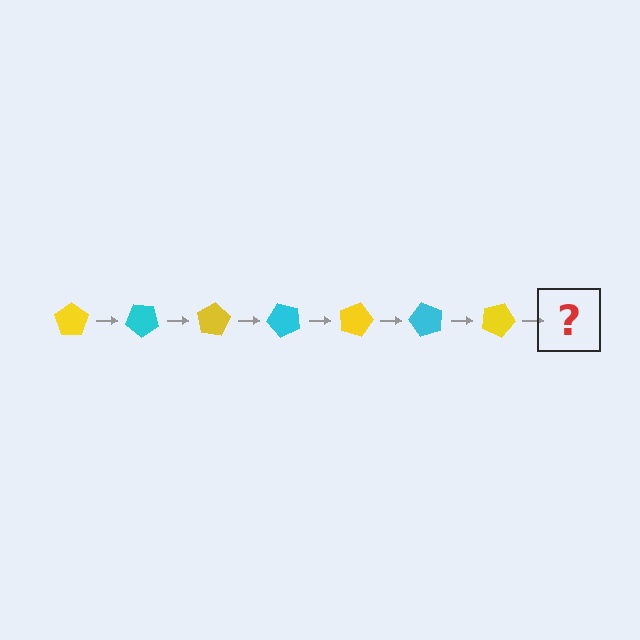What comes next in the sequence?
The next element should be a cyan pentagon, rotated 280 degrees from the start.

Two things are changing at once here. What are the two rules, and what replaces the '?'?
The two rules are that it rotates 40 degrees each step and the color cycles through yellow and cyan. The '?' should be a cyan pentagon, rotated 280 degrees from the start.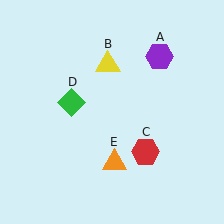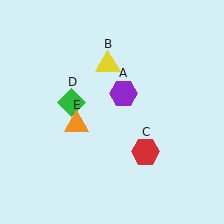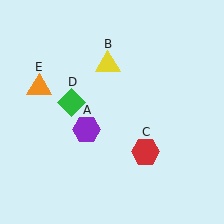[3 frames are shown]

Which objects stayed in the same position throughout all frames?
Yellow triangle (object B) and red hexagon (object C) and green diamond (object D) remained stationary.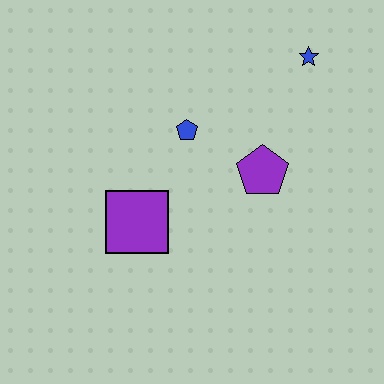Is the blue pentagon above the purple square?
Yes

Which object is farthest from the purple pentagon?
The purple square is farthest from the purple pentagon.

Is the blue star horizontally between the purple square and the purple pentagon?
No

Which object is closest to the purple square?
The blue pentagon is closest to the purple square.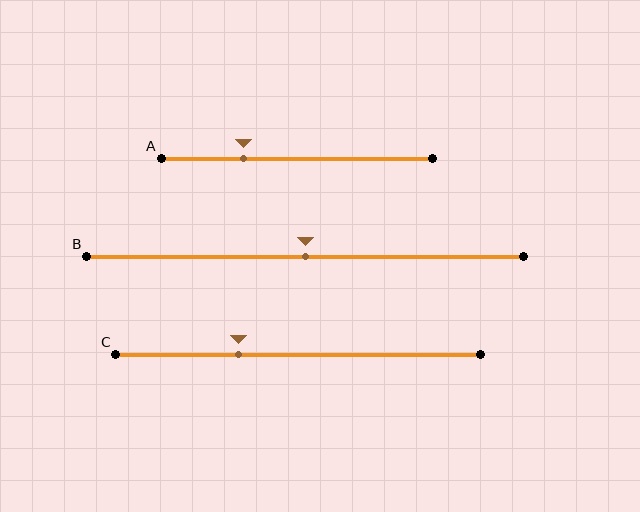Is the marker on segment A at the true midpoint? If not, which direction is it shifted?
No, the marker on segment A is shifted to the left by about 20% of the segment length.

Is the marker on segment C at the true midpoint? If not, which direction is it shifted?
No, the marker on segment C is shifted to the left by about 16% of the segment length.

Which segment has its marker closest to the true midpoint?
Segment B has its marker closest to the true midpoint.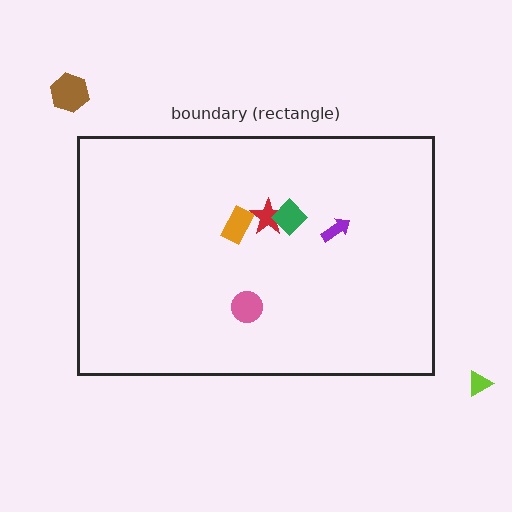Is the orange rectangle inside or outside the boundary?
Inside.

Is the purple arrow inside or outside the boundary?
Inside.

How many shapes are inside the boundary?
5 inside, 2 outside.